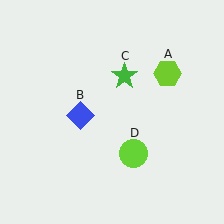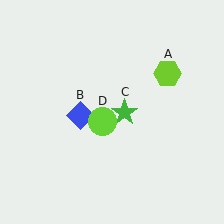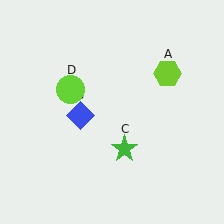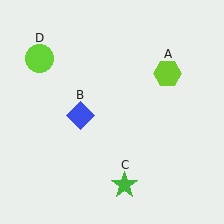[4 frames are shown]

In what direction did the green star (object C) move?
The green star (object C) moved down.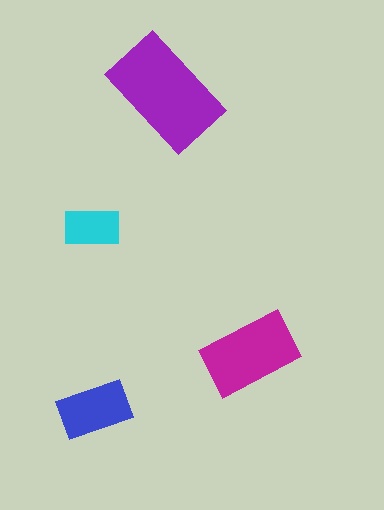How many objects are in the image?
There are 4 objects in the image.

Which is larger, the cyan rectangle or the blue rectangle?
The blue one.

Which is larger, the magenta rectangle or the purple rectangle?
The purple one.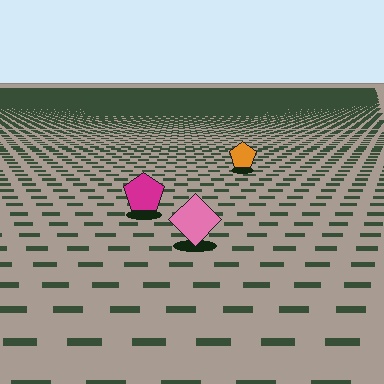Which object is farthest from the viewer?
The orange pentagon is farthest from the viewer. It appears smaller and the ground texture around it is denser.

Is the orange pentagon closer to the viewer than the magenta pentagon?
No. The magenta pentagon is closer — you can tell from the texture gradient: the ground texture is coarser near it.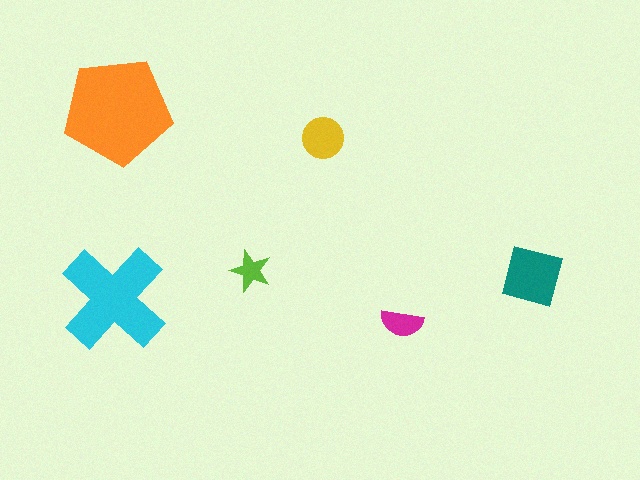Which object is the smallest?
The lime star.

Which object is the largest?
The orange pentagon.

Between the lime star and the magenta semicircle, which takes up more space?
The magenta semicircle.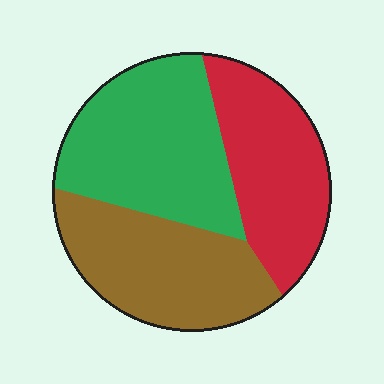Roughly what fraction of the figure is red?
Red takes up between a quarter and a half of the figure.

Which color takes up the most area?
Green, at roughly 40%.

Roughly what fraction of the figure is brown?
Brown takes up about one third (1/3) of the figure.